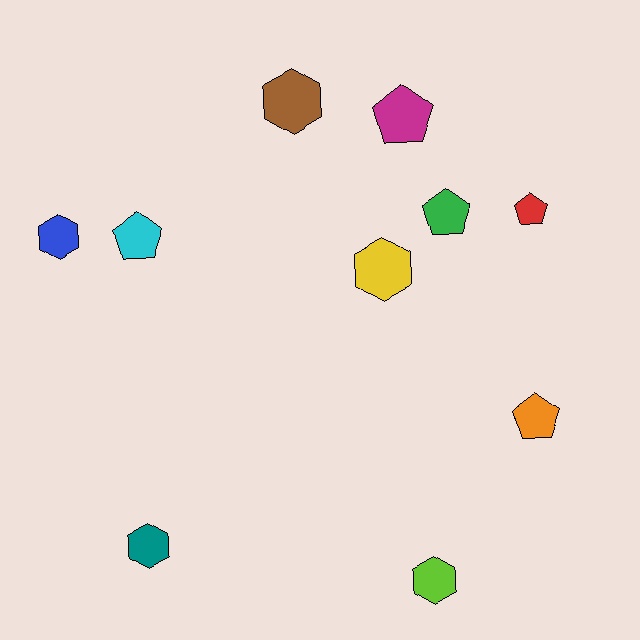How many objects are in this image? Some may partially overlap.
There are 10 objects.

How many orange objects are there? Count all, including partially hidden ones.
There is 1 orange object.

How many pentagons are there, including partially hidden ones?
There are 5 pentagons.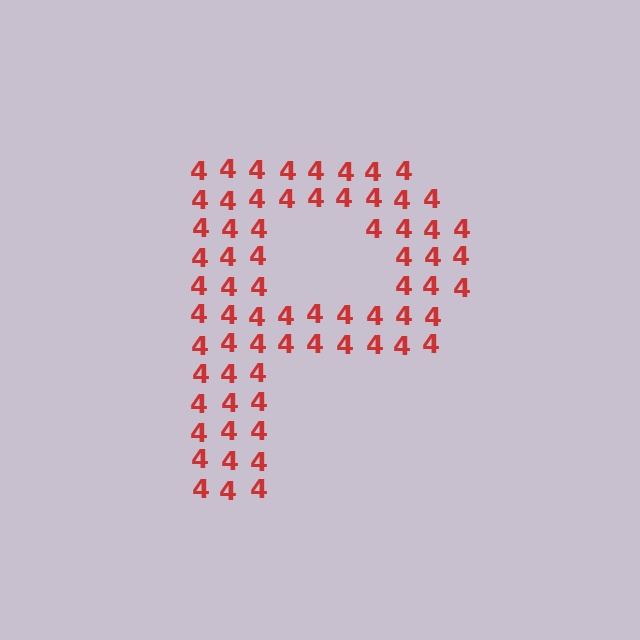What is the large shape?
The large shape is the letter P.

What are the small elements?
The small elements are digit 4's.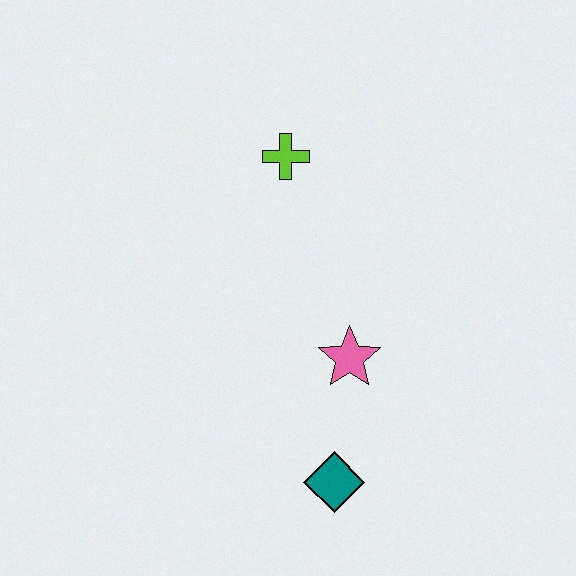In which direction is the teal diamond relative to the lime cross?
The teal diamond is below the lime cross.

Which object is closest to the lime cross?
The pink star is closest to the lime cross.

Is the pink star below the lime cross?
Yes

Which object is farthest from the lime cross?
The teal diamond is farthest from the lime cross.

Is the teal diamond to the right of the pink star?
No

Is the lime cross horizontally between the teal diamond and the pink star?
No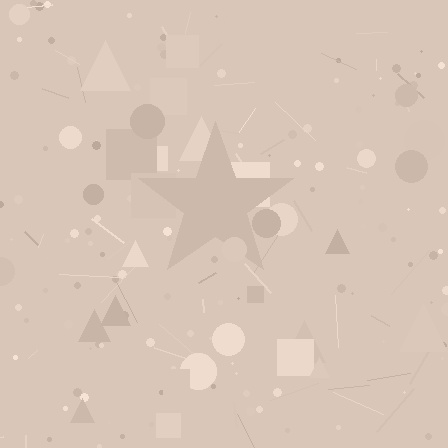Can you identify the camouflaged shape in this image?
The camouflaged shape is a star.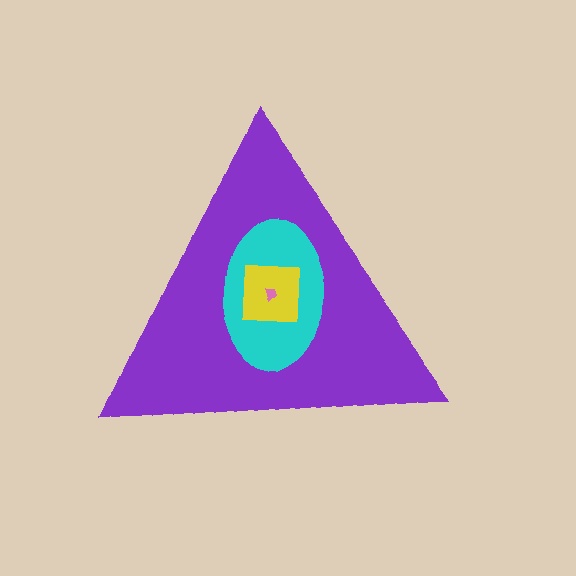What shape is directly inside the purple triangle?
The cyan ellipse.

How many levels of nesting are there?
4.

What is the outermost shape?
The purple triangle.